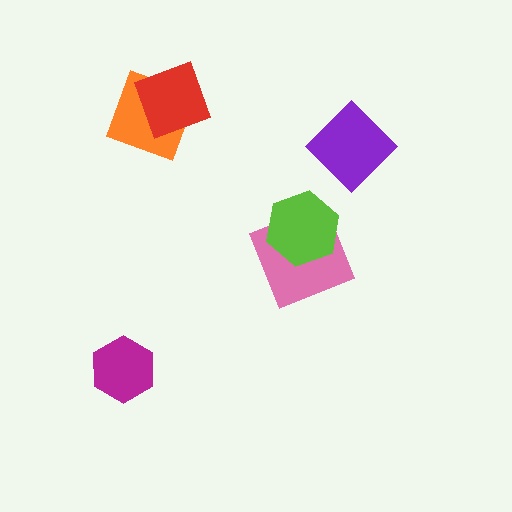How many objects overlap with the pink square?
1 object overlaps with the pink square.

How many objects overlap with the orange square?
1 object overlaps with the orange square.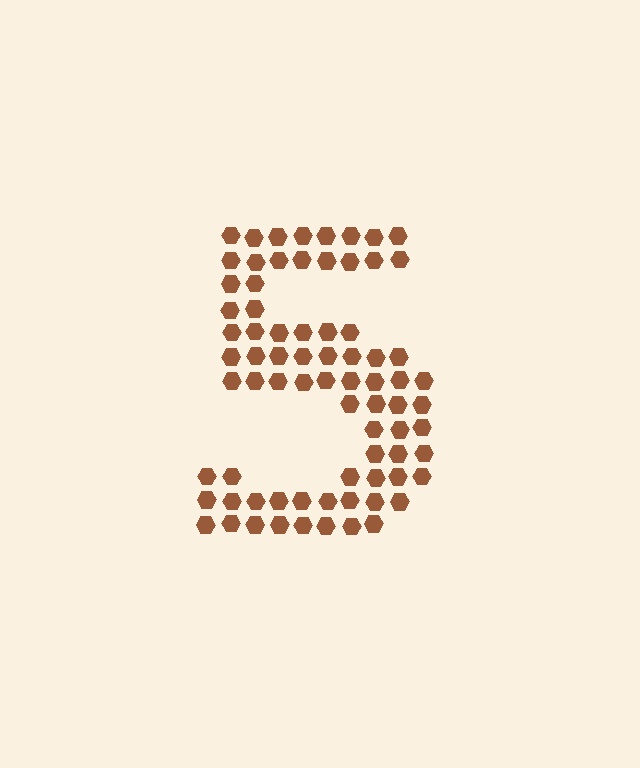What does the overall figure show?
The overall figure shows the digit 5.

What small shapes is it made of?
It is made of small hexagons.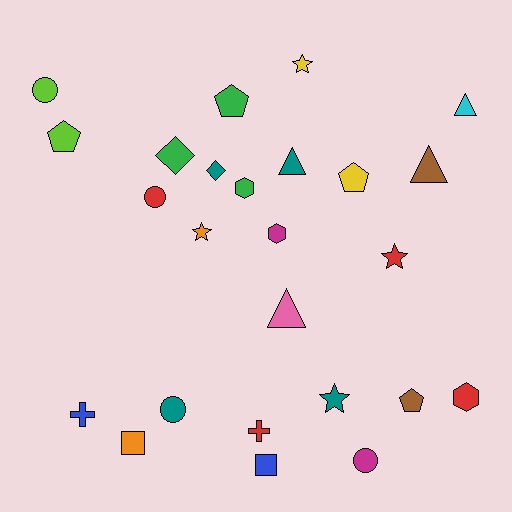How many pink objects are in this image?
There is 1 pink object.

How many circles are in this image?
There are 4 circles.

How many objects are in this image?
There are 25 objects.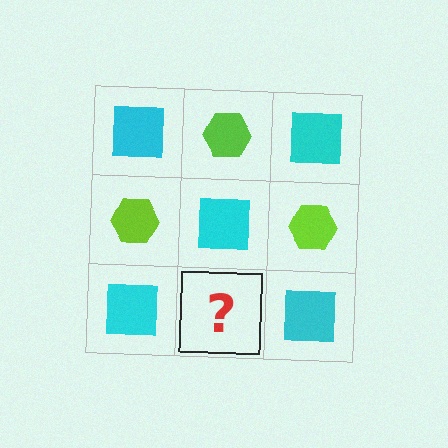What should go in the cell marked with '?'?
The missing cell should contain a lime hexagon.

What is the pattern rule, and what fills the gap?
The rule is that it alternates cyan square and lime hexagon in a checkerboard pattern. The gap should be filled with a lime hexagon.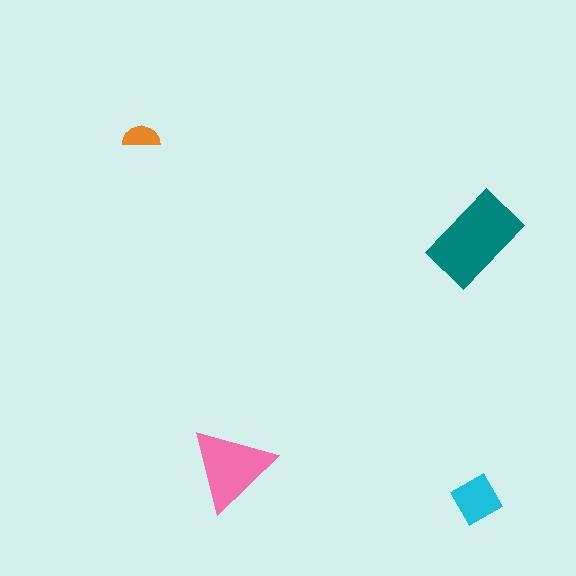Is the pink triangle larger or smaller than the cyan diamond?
Larger.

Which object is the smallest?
The orange semicircle.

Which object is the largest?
The teal rectangle.